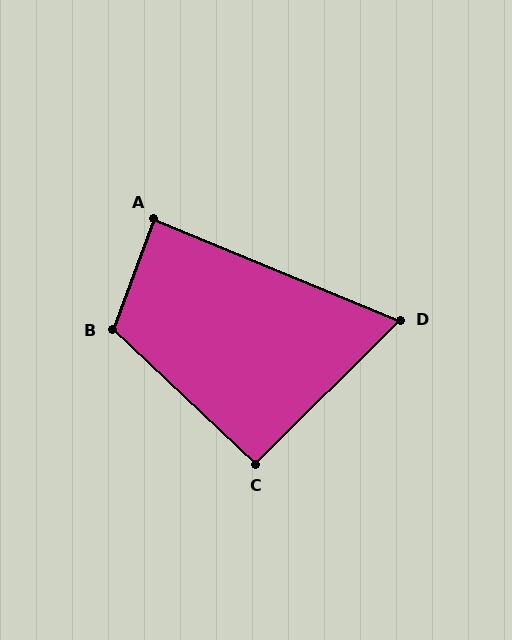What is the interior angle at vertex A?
Approximately 88 degrees (approximately right).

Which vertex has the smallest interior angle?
D, at approximately 67 degrees.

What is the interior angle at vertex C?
Approximately 92 degrees (approximately right).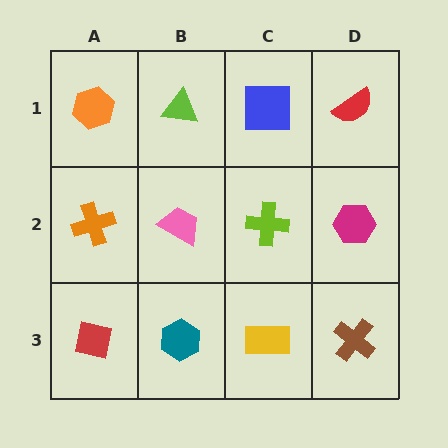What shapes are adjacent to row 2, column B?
A lime triangle (row 1, column B), a teal hexagon (row 3, column B), an orange cross (row 2, column A), a lime cross (row 2, column C).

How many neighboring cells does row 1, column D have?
2.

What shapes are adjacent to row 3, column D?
A magenta hexagon (row 2, column D), a yellow rectangle (row 3, column C).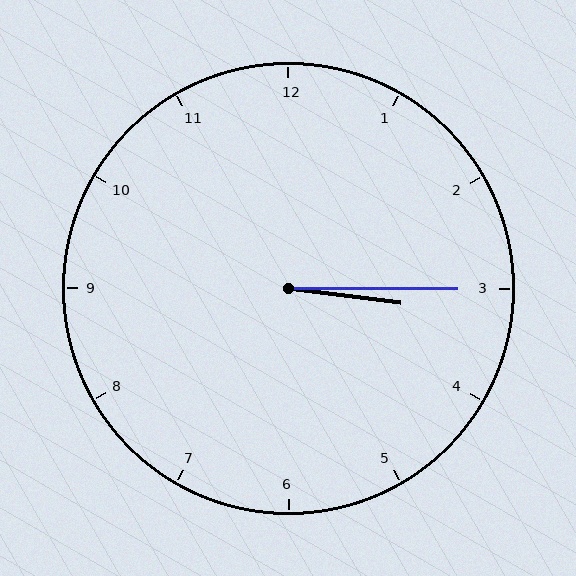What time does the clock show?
3:15.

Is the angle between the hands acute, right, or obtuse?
It is acute.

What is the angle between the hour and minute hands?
Approximately 8 degrees.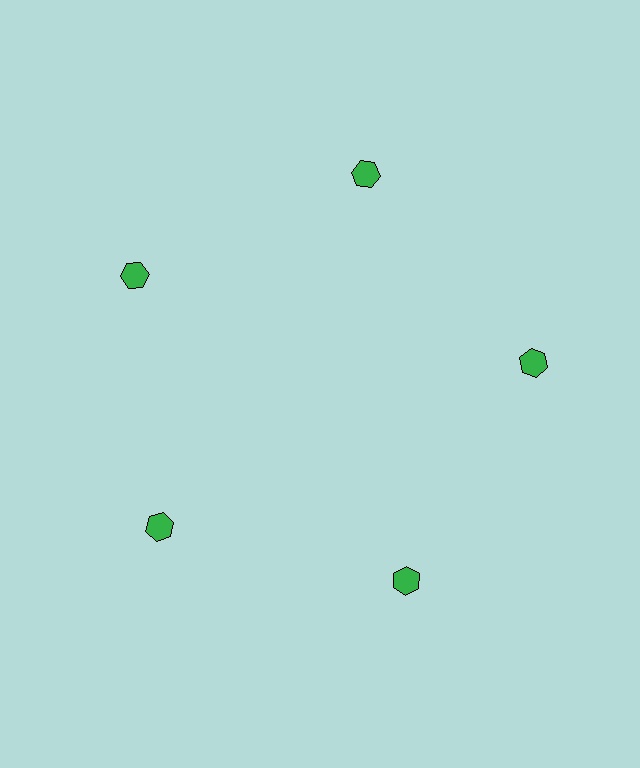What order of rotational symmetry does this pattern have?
This pattern has 5-fold rotational symmetry.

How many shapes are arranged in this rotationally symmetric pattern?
There are 5 shapes, arranged in 5 groups of 1.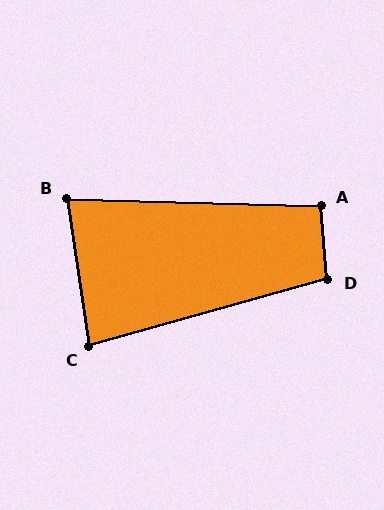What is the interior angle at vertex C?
Approximately 83 degrees (acute).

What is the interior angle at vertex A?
Approximately 97 degrees (obtuse).